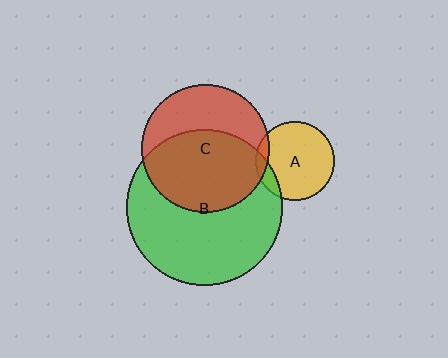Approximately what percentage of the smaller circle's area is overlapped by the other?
Approximately 60%.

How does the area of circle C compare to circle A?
Approximately 2.6 times.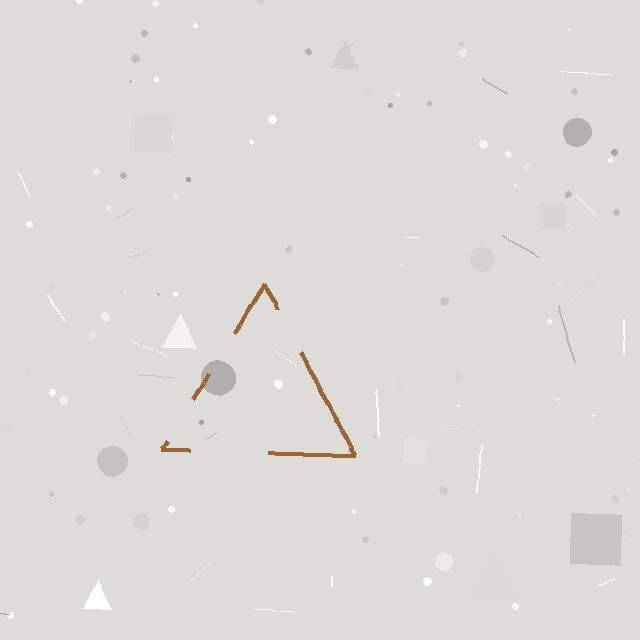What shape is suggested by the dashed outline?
The dashed outline suggests a triangle.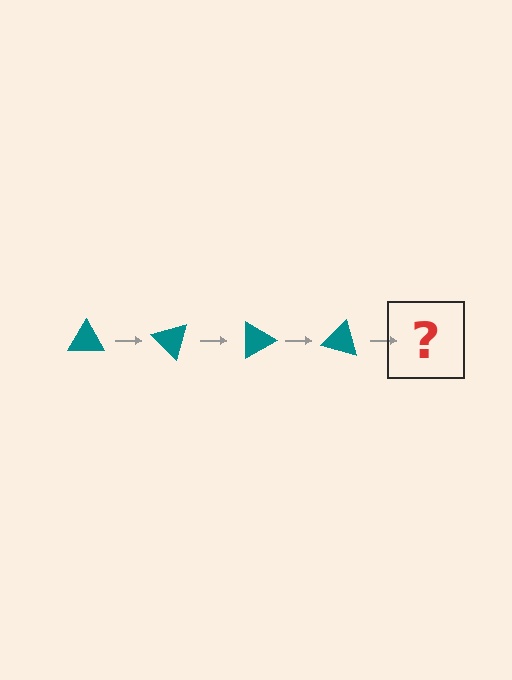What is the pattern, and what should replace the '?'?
The pattern is that the triangle rotates 45 degrees each step. The '?' should be a teal triangle rotated 180 degrees.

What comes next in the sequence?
The next element should be a teal triangle rotated 180 degrees.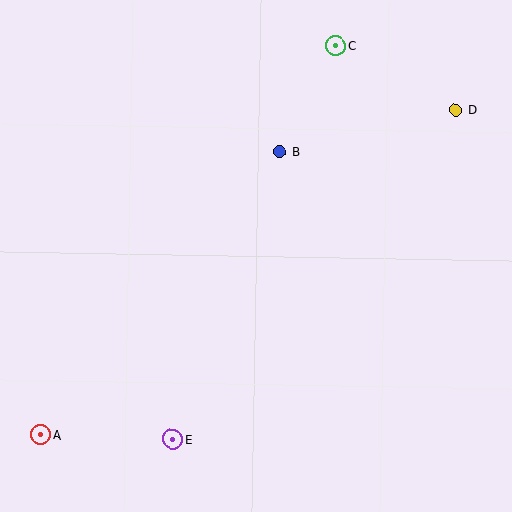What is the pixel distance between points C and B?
The distance between C and B is 120 pixels.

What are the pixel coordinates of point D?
Point D is at (455, 110).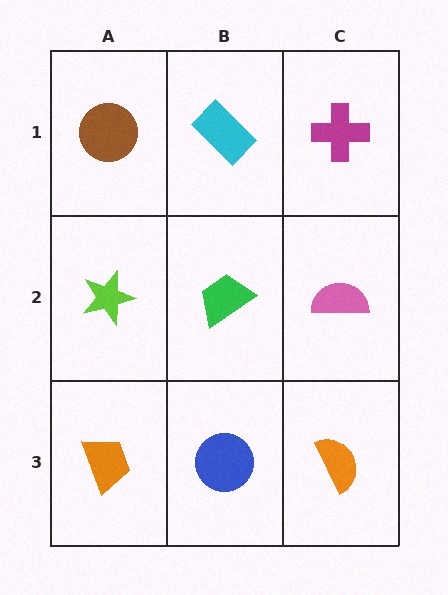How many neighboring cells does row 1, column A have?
2.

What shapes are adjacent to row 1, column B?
A green trapezoid (row 2, column B), a brown circle (row 1, column A), a magenta cross (row 1, column C).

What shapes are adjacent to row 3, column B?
A green trapezoid (row 2, column B), an orange trapezoid (row 3, column A), an orange semicircle (row 3, column C).